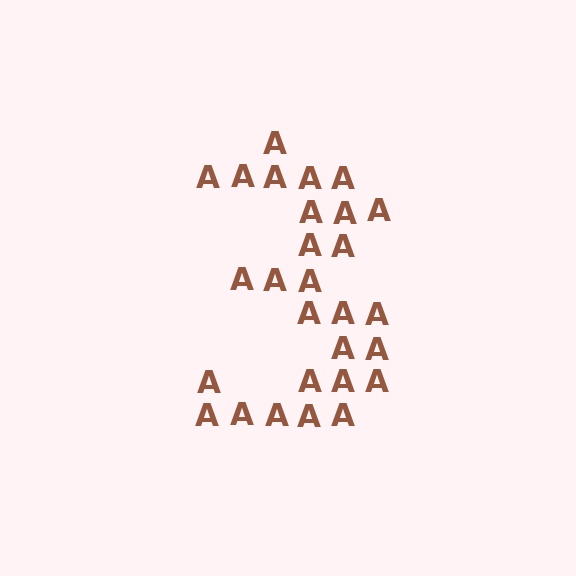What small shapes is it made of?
It is made of small letter A's.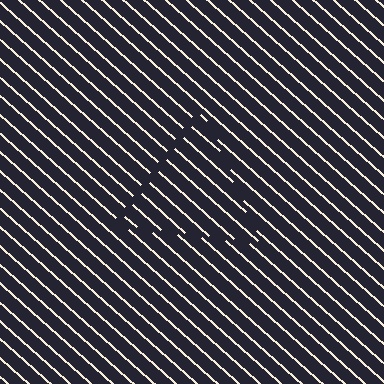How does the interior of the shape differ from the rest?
The interior of the shape contains the same grating, shifted by half a period — the contour is defined by the phase discontinuity where line-ends from the inner and outer gratings abut.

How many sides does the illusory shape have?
3 sides — the line-ends trace a triangle.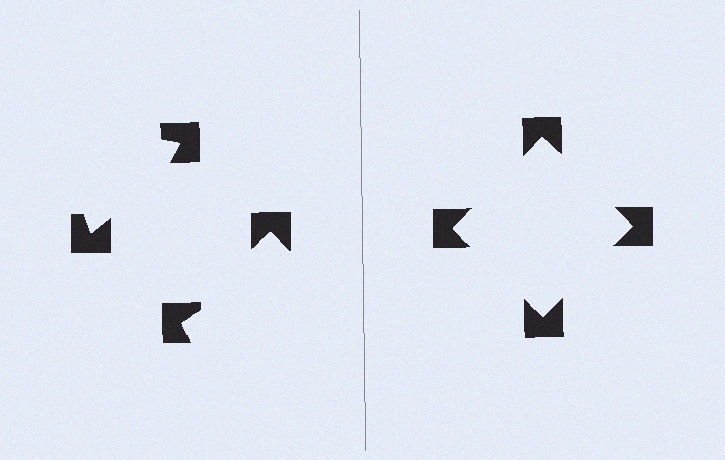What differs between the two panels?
The notched squares are positioned identically on both sides; only the wedge orientations differ. On the right they align to a square; on the left they are misaligned.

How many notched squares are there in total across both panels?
8 — 4 on each side.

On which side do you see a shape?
An illusory square appears on the right side. On the left side the wedge cuts are rotated, so no coherent shape forms.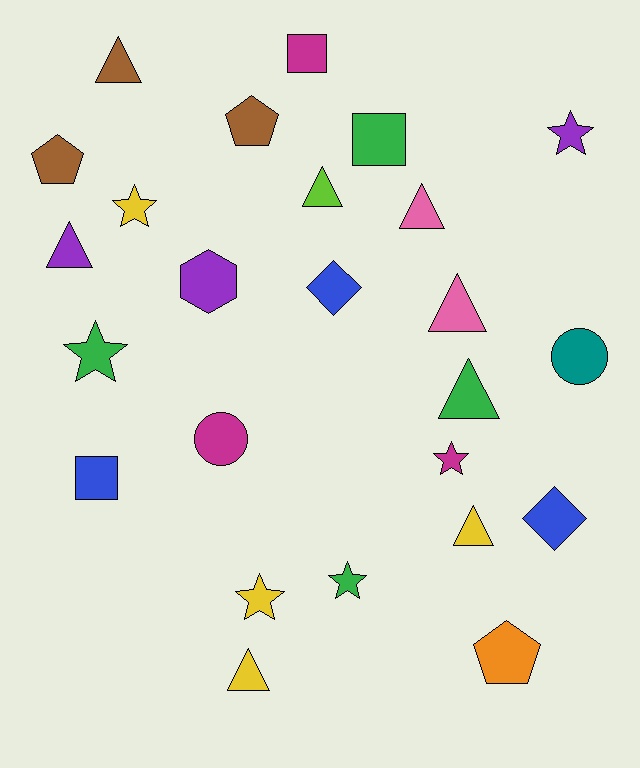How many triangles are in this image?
There are 8 triangles.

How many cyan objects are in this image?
There are no cyan objects.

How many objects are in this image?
There are 25 objects.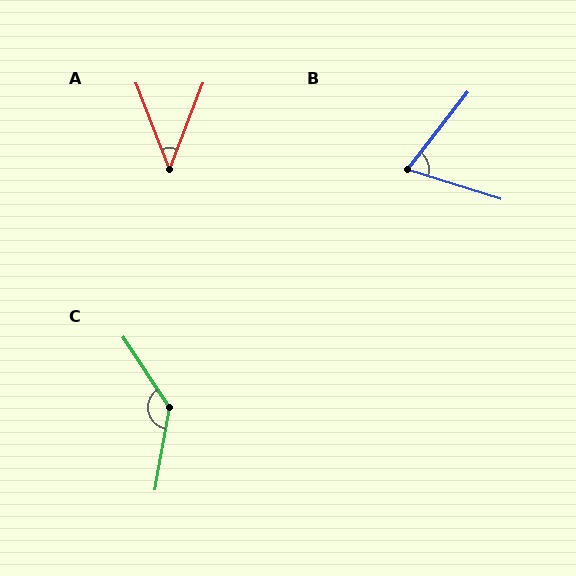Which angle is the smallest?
A, at approximately 42 degrees.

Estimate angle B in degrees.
Approximately 69 degrees.